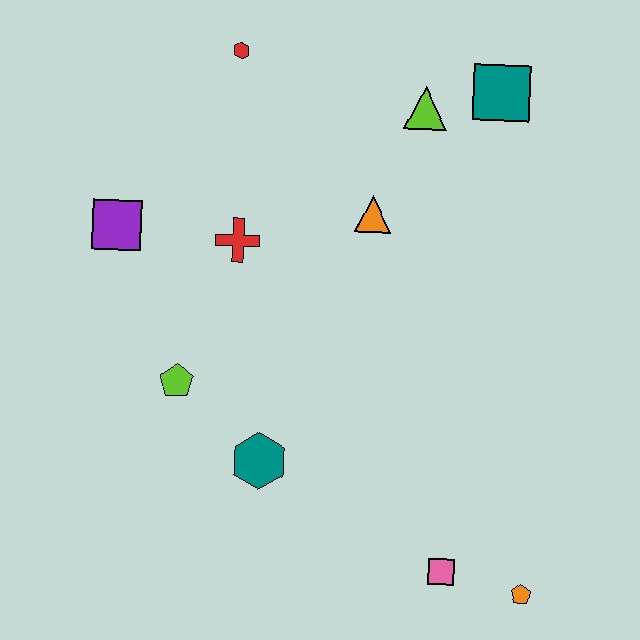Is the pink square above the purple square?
No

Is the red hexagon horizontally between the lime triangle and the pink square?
No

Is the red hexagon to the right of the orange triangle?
No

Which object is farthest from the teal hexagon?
The teal square is farthest from the teal hexagon.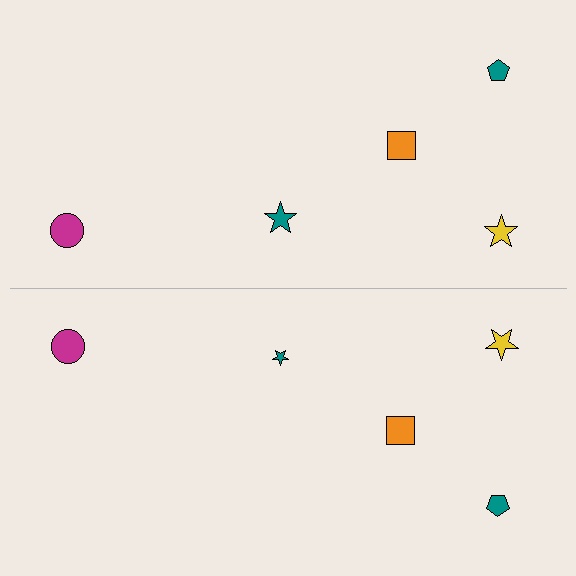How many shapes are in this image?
There are 10 shapes in this image.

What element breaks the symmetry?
The teal star on the bottom side has a different size than its mirror counterpart.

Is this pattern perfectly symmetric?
No, the pattern is not perfectly symmetric. The teal star on the bottom side has a different size than its mirror counterpart.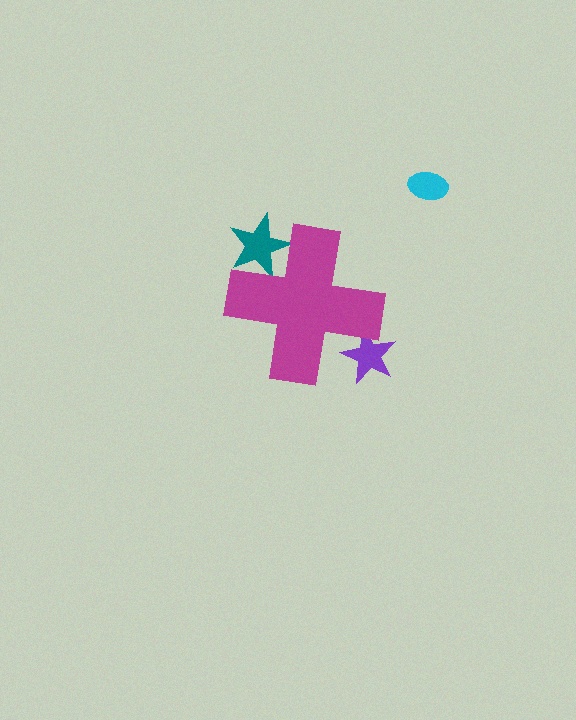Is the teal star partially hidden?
Yes, the teal star is partially hidden behind the magenta cross.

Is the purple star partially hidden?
Yes, the purple star is partially hidden behind the magenta cross.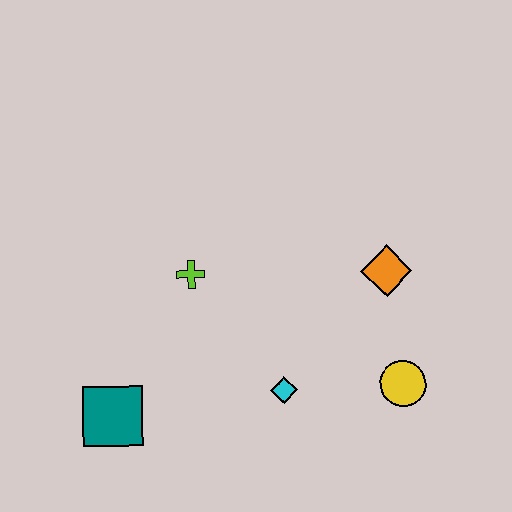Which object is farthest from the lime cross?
The yellow circle is farthest from the lime cross.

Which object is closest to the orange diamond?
The yellow circle is closest to the orange diamond.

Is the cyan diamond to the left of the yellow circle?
Yes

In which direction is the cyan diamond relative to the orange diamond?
The cyan diamond is below the orange diamond.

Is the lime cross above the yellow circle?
Yes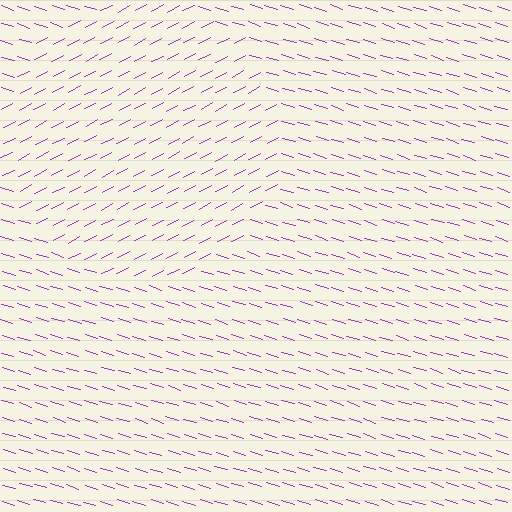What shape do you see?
I see a circle.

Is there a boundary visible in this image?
Yes, there is a texture boundary formed by a change in line orientation.